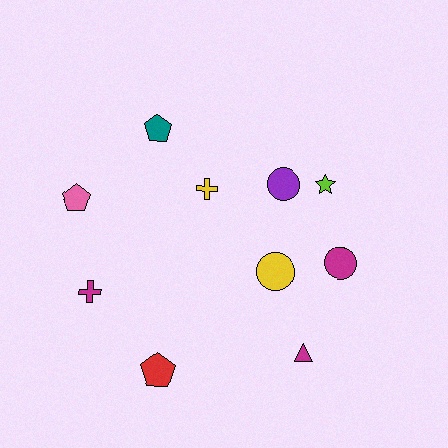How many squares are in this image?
There are no squares.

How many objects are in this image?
There are 10 objects.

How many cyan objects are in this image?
There are no cyan objects.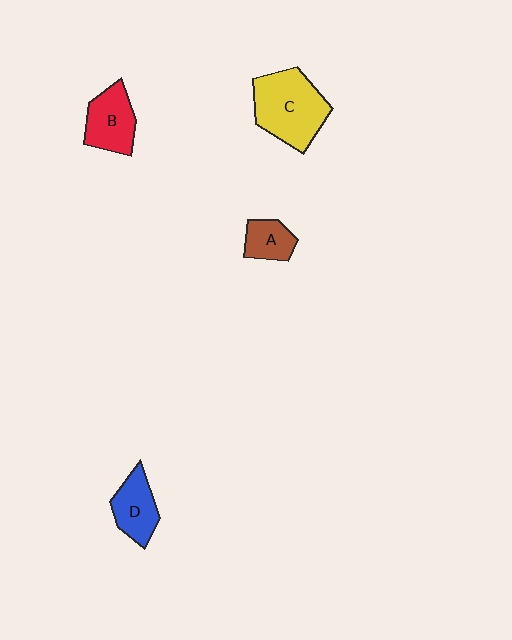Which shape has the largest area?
Shape C (yellow).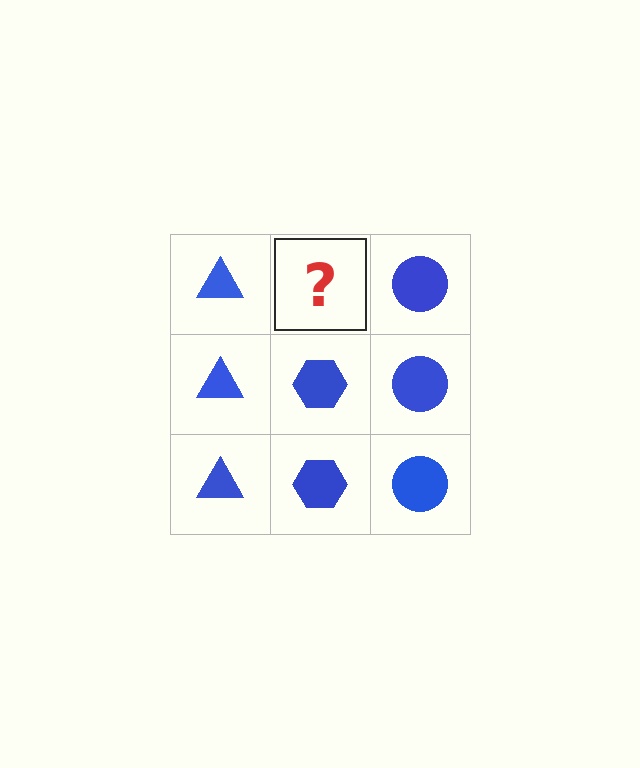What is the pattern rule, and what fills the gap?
The rule is that each column has a consistent shape. The gap should be filled with a blue hexagon.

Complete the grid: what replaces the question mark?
The question mark should be replaced with a blue hexagon.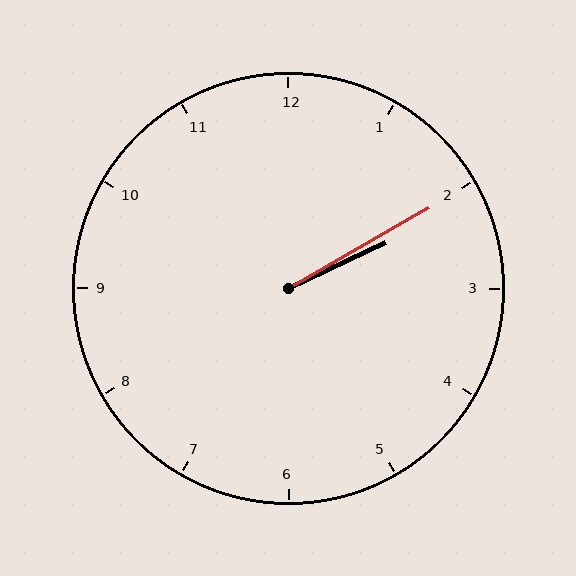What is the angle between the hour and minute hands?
Approximately 5 degrees.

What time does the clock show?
2:10.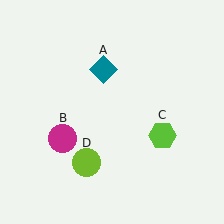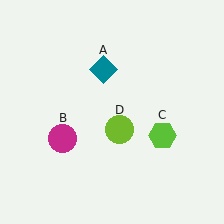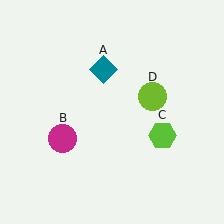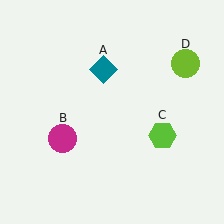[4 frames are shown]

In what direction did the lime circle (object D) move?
The lime circle (object D) moved up and to the right.